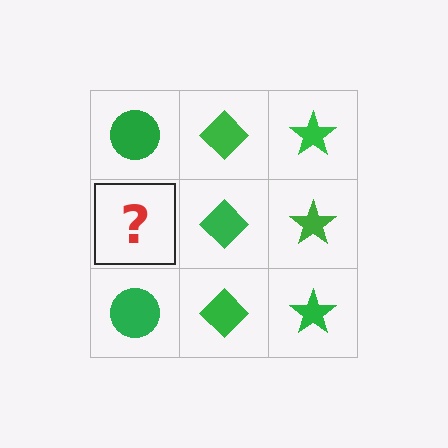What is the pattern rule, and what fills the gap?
The rule is that each column has a consistent shape. The gap should be filled with a green circle.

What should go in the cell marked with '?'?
The missing cell should contain a green circle.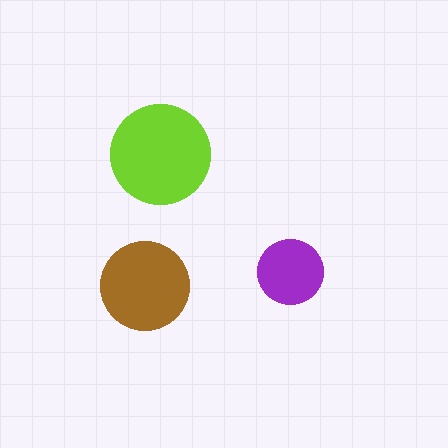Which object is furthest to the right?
The purple circle is rightmost.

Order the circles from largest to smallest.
the lime one, the brown one, the purple one.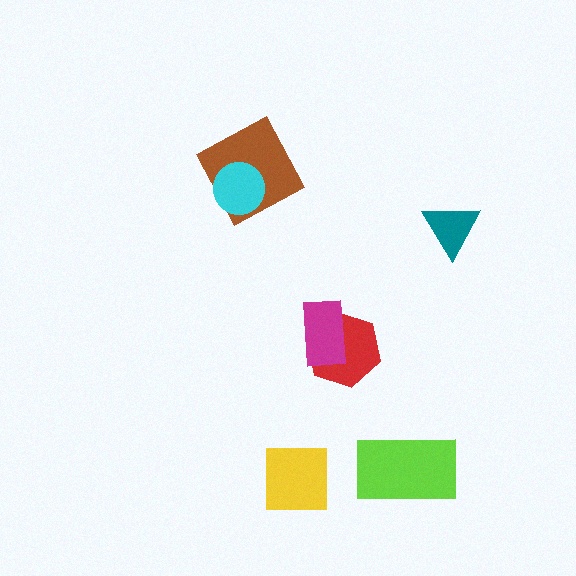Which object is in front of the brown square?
The cyan circle is in front of the brown square.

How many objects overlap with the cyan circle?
1 object overlaps with the cyan circle.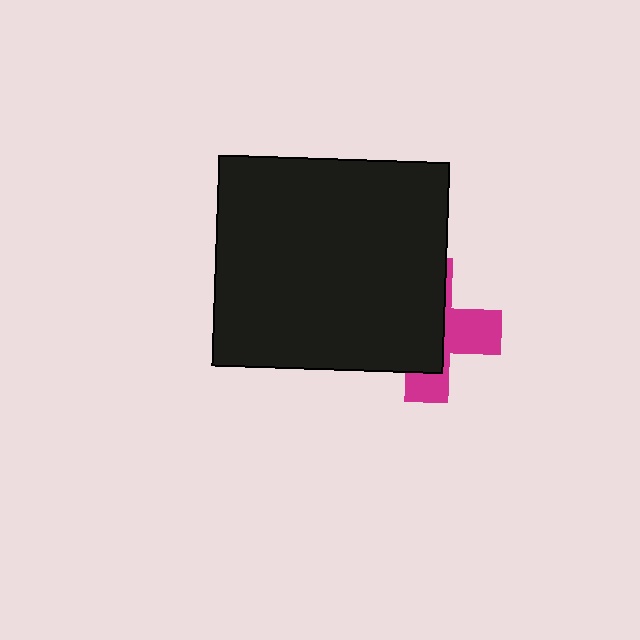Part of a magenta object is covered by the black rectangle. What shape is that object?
It is a cross.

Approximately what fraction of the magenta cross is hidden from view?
Roughly 61% of the magenta cross is hidden behind the black rectangle.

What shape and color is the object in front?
The object in front is a black rectangle.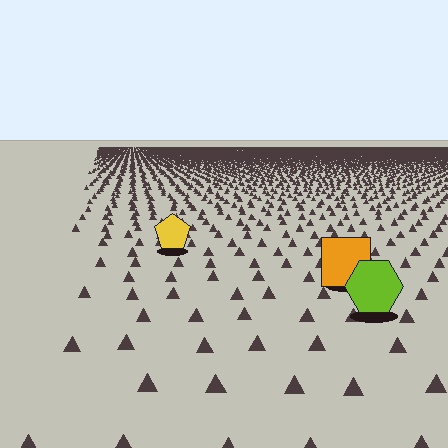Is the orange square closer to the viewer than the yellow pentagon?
Yes. The orange square is closer — you can tell from the texture gradient: the ground texture is coarser near it.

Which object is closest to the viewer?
The lime hexagon is closest. The texture marks near it are larger and more spread out.